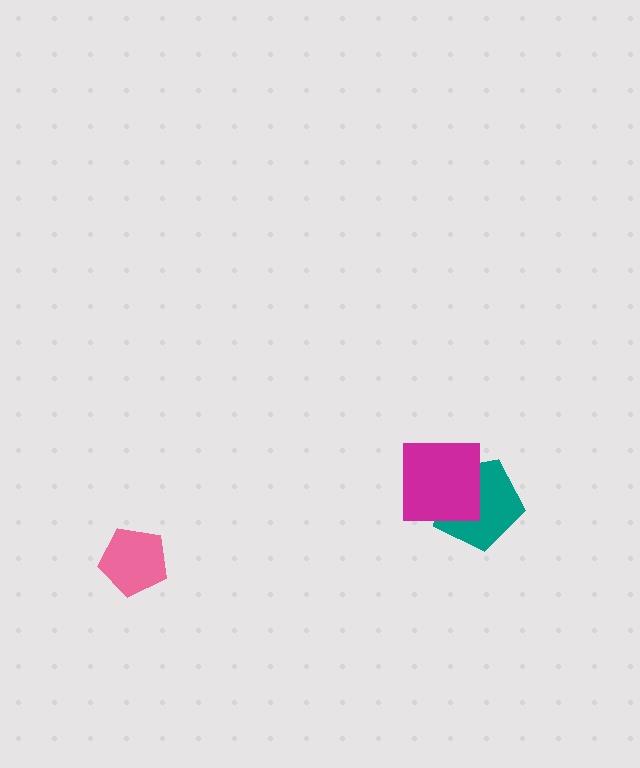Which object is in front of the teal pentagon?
The magenta square is in front of the teal pentagon.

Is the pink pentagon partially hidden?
No, no other shape covers it.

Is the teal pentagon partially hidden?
Yes, it is partially covered by another shape.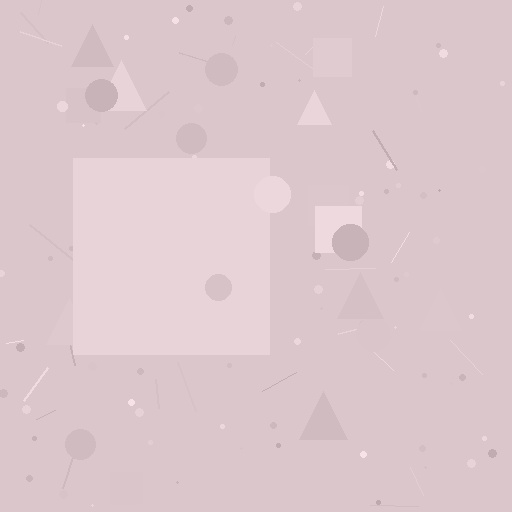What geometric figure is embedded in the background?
A square is embedded in the background.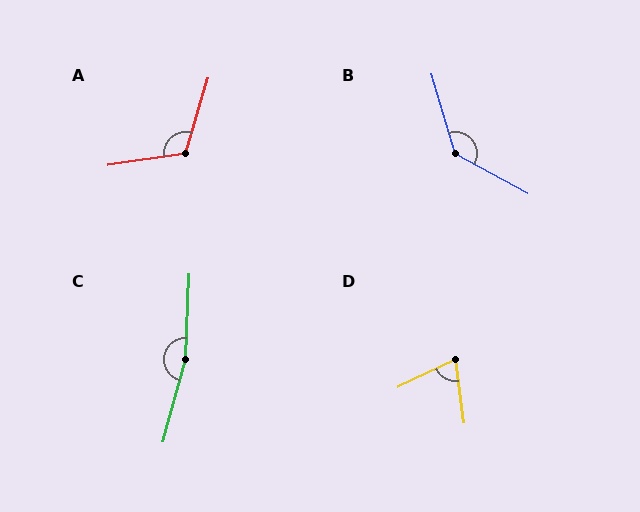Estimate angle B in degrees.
Approximately 136 degrees.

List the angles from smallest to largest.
D (73°), A (116°), B (136°), C (167°).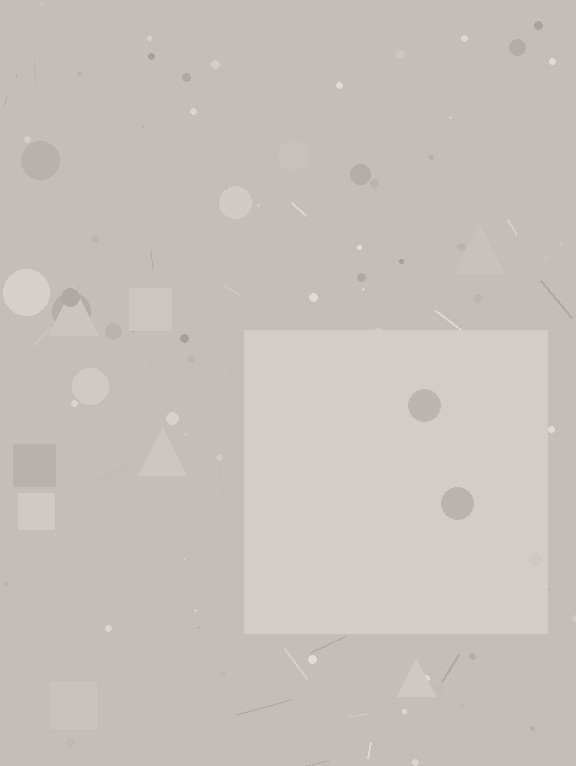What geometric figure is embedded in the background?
A square is embedded in the background.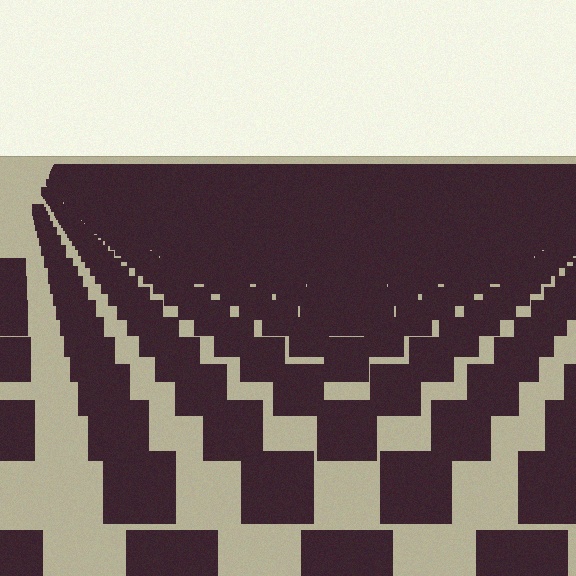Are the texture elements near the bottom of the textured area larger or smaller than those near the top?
Larger. Near the bottom, elements are closer to the viewer and appear at a bigger on-screen size.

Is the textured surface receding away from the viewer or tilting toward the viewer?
The surface is receding away from the viewer. Texture elements get smaller and denser toward the top.